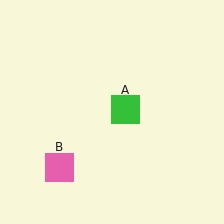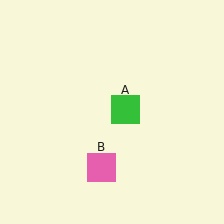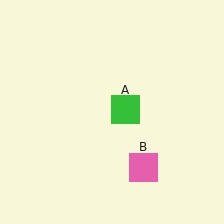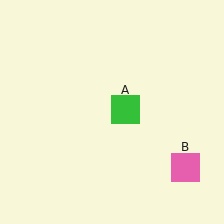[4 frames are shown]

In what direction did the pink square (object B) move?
The pink square (object B) moved right.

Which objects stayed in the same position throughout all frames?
Green square (object A) remained stationary.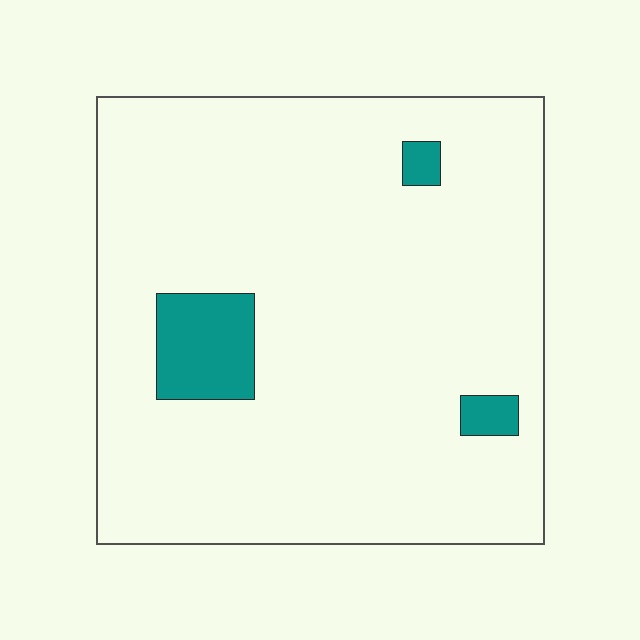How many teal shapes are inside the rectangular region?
3.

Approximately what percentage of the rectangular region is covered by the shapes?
Approximately 5%.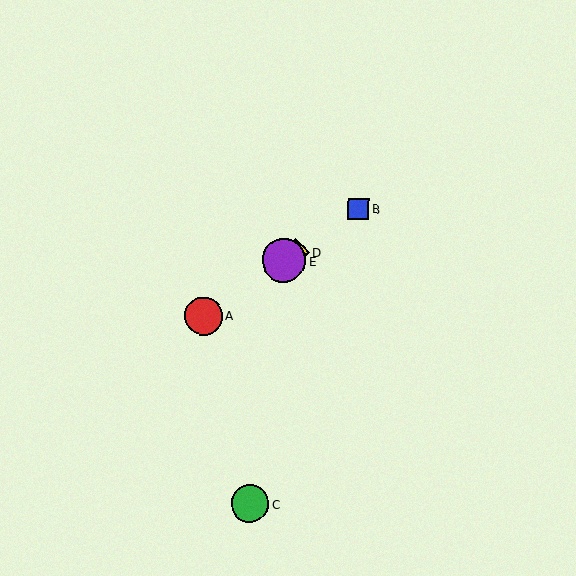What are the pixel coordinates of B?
Object B is at (358, 209).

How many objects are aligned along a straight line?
4 objects (A, B, D, E) are aligned along a straight line.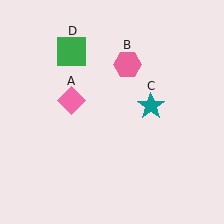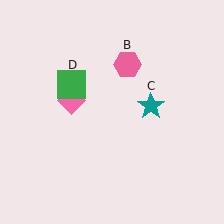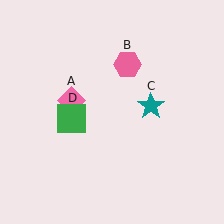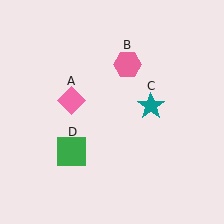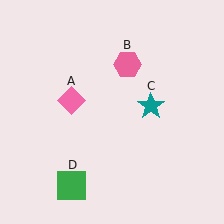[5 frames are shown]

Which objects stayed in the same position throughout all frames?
Pink diamond (object A) and pink hexagon (object B) and teal star (object C) remained stationary.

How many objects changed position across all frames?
1 object changed position: green square (object D).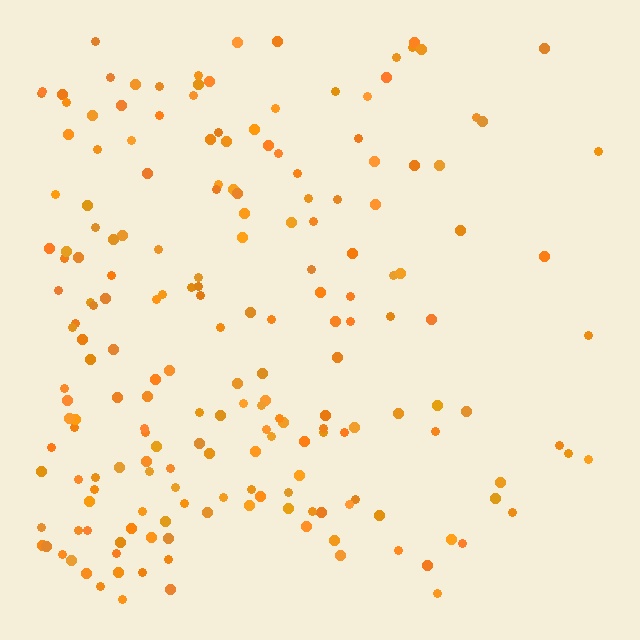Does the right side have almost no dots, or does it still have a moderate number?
Still a moderate number, just noticeably fewer than the left.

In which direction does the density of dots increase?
From right to left, with the left side densest.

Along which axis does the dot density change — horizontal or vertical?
Horizontal.